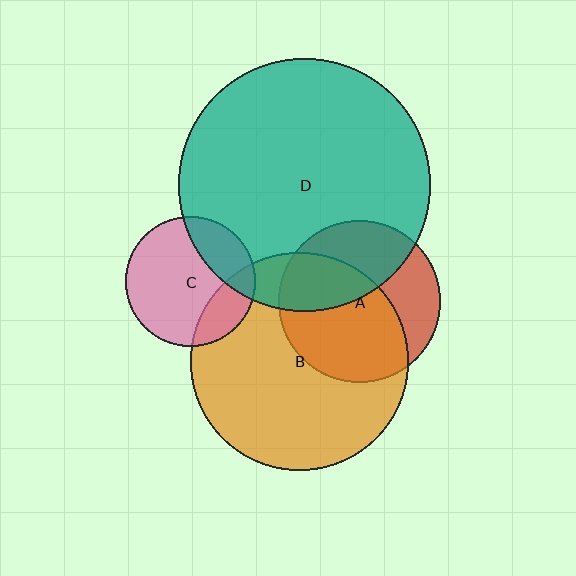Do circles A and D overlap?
Yes.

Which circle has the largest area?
Circle D (teal).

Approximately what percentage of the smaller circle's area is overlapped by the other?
Approximately 40%.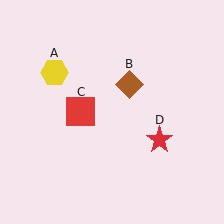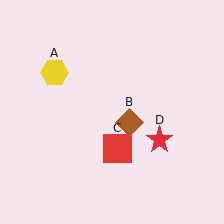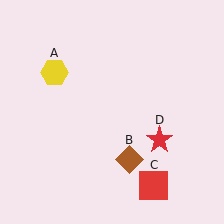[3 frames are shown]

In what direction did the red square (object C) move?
The red square (object C) moved down and to the right.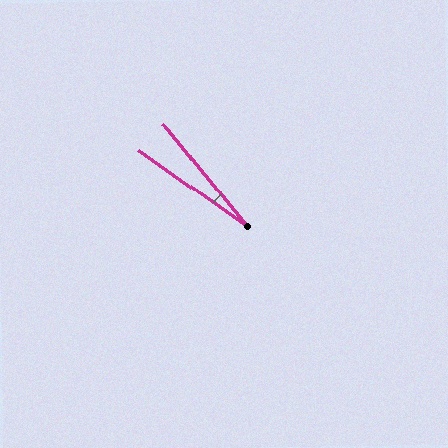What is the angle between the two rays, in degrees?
Approximately 16 degrees.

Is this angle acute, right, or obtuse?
It is acute.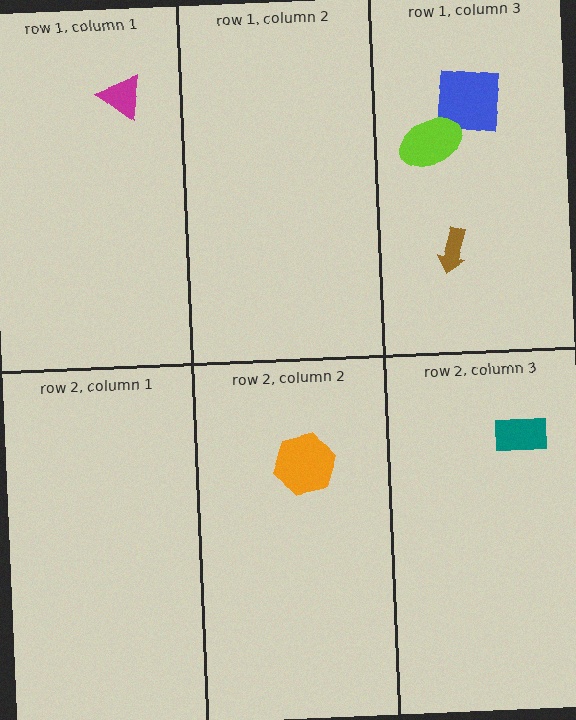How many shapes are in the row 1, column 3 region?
3.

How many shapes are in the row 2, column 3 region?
1.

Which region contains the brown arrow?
The row 1, column 3 region.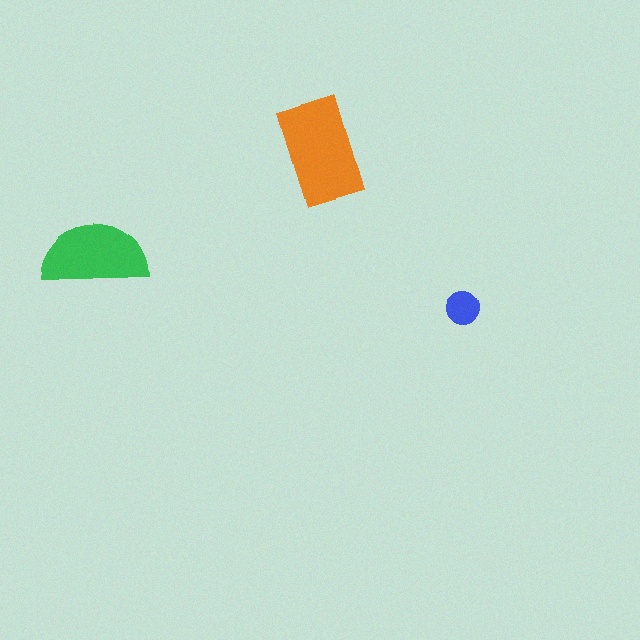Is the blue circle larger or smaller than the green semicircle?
Smaller.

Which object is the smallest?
The blue circle.